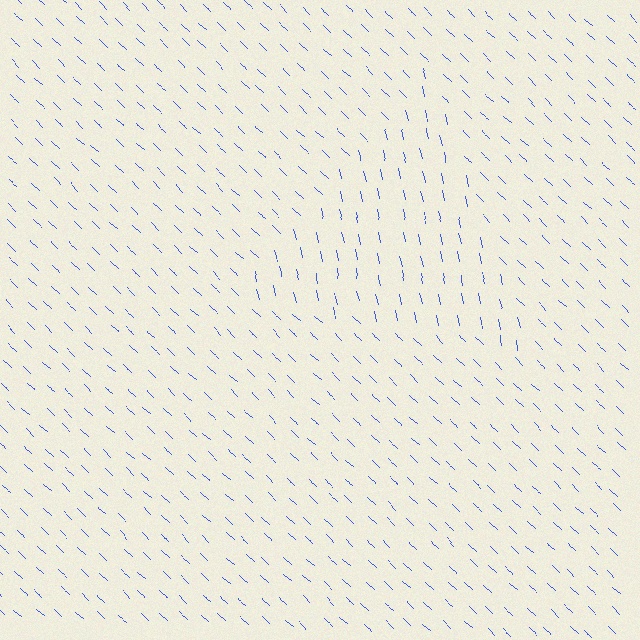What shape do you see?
I see a triangle.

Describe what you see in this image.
The image is filled with small blue line segments. A triangle region in the image has lines oriented differently from the surrounding lines, creating a visible texture boundary.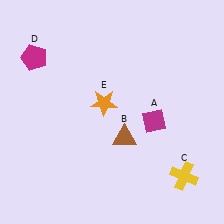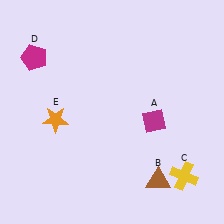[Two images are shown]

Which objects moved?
The objects that moved are: the brown triangle (B), the orange star (E).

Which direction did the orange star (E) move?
The orange star (E) moved left.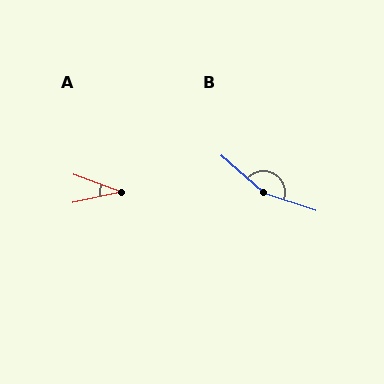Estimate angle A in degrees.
Approximately 32 degrees.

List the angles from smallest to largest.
A (32°), B (156°).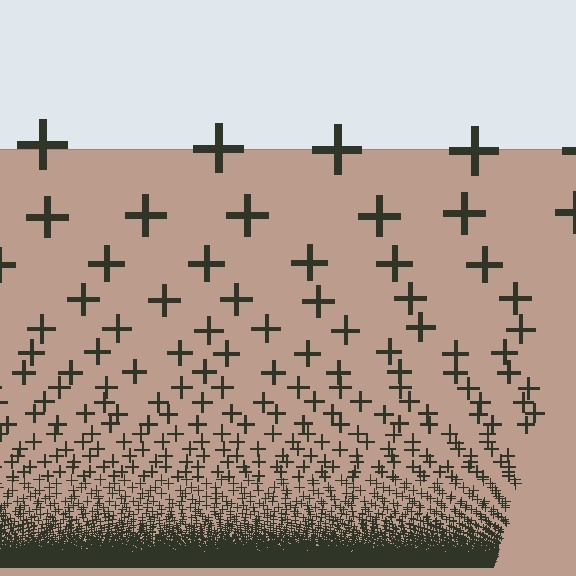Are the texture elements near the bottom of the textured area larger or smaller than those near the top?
Smaller. The gradient is inverted — elements near the bottom are smaller and denser.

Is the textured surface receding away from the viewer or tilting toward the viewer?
The surface appears to tilt toward the viewer. Texture elements get larger and sparser toward the top.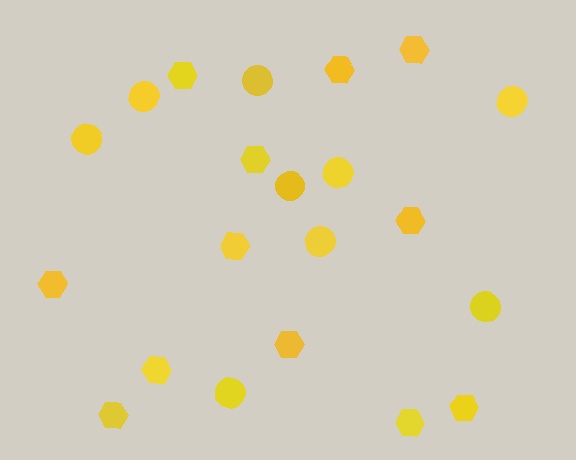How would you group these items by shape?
There are 2 groups: one group of circles (9) and one group of hexagons (12).